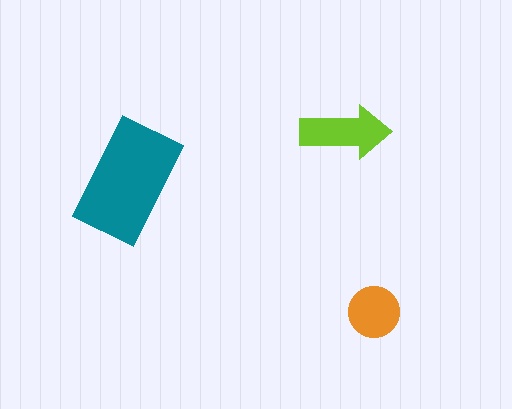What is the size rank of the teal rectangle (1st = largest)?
1st.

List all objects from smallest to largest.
The orange circle, the lime arrow, the teal rectangle.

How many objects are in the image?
There are 3 objects in the image.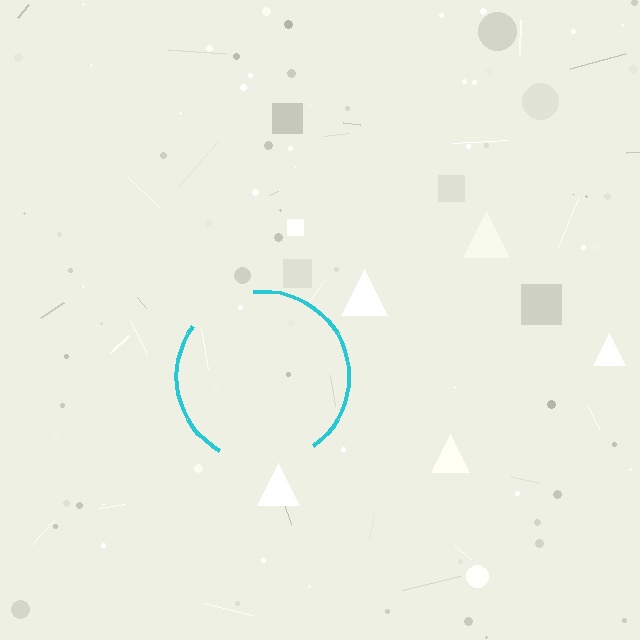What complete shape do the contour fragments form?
The contour fragments form a circle.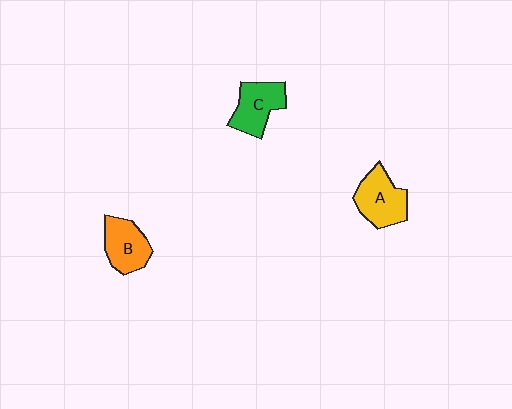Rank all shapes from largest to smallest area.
From largest to smallest: A (yellow), C (green), B (orange).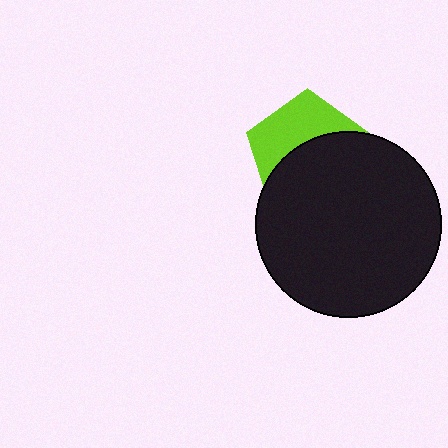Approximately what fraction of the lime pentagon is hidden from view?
Roughly 56% of the lime pentagon is hidden behind the black circle.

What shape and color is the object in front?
The object in front is a black circle.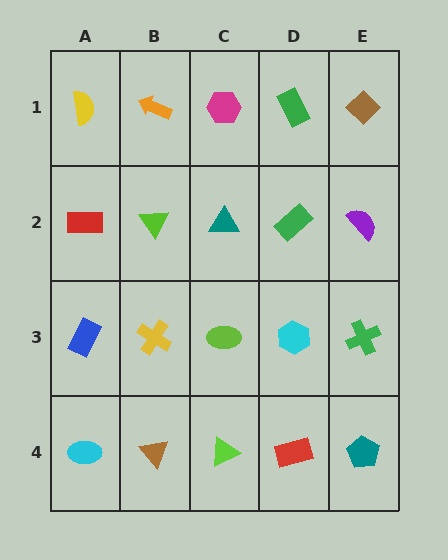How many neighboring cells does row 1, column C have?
3.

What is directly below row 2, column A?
A blue rectangle.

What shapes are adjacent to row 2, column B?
An orange arrow (row 1, column B), a yellow cross (row 3, column B), a red rectangle (row 2, column A), a teal triangle (row 2, column C).